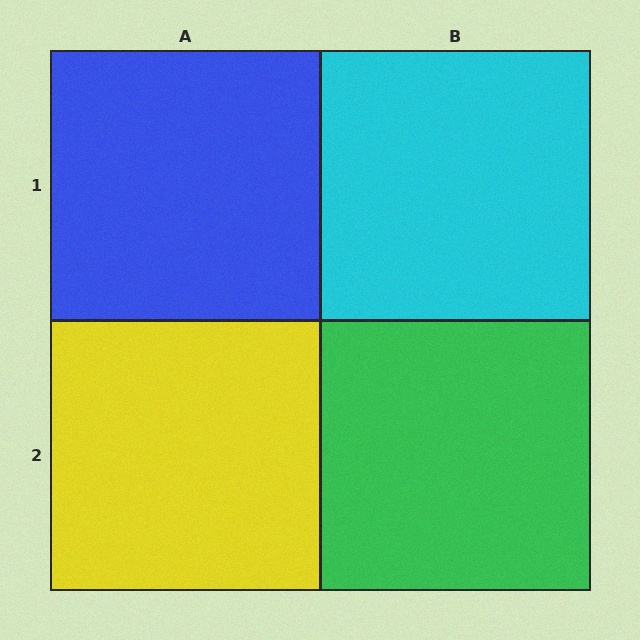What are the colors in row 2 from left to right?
Yellow, green.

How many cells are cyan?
1 cell is cyan.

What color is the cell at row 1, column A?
Blue.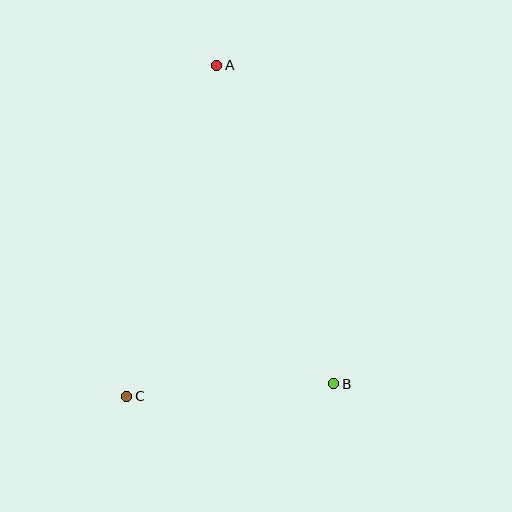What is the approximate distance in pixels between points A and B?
The distance between A and B is approximately 339 pixels.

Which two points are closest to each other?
Points B and C are closest to each other.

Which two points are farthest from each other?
Points A and C are farthest from each other.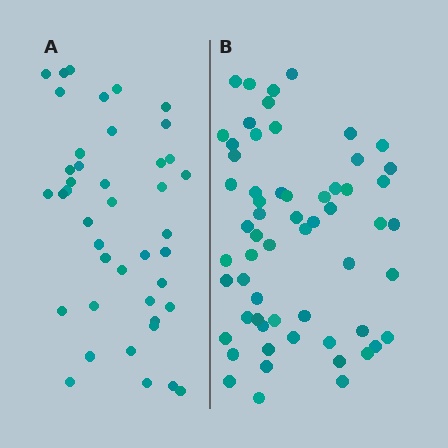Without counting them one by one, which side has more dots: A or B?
Region B (the right region) has more dots.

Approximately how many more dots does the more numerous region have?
Region B has approximately 20 more dots than region A.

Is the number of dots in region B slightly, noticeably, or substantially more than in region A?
Region B has noticeably more, but not dramatically so. The ratio is roughly 1.4 to 1.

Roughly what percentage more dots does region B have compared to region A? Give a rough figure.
About 45% more.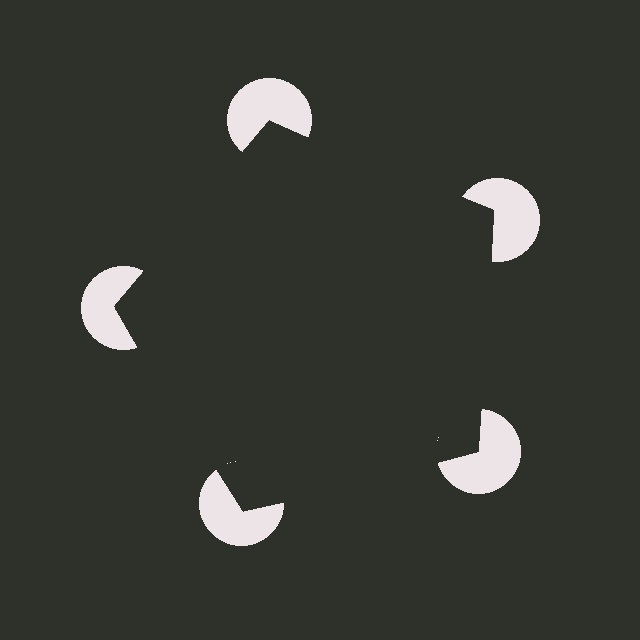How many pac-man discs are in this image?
There are 5 — one at each vertex of the illusory pentagon.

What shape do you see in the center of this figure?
An illusory pentagon — its edges are inferred from the aligned wedge cuts in the pac-man discs, not physically drawn.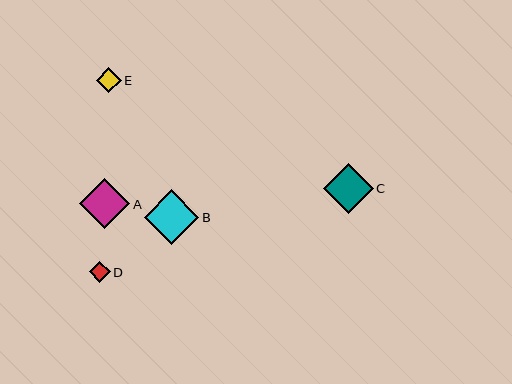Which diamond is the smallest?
Diamond D is the smallest with a size of approximately 21 pixels.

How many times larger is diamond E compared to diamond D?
Diamond E is approximately 1.2 times the size of diamond D.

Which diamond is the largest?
Diamond B is the largest with a size of approximately 55 pixels.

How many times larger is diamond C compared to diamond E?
Diamond C is approximately 2.0 times the size of diamond E.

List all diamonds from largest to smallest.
From largest to smallest: B, A, C, E, D.